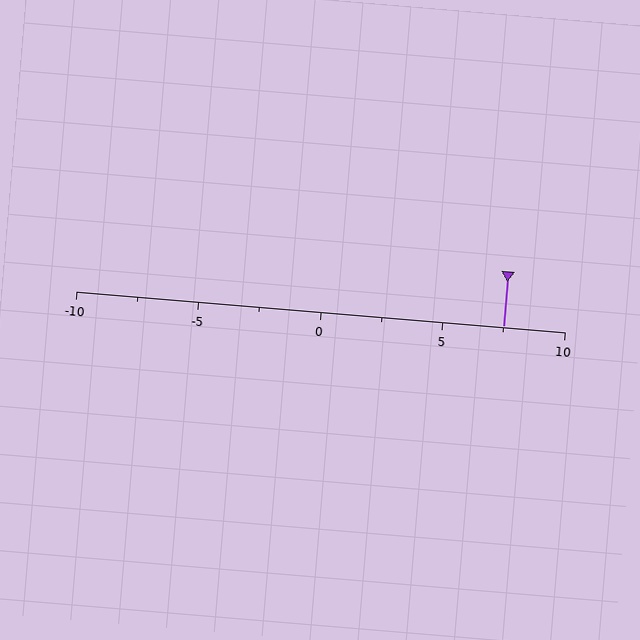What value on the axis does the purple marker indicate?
The marker indicates approximately 7.5.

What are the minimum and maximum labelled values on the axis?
The axis runs from -10 to 10.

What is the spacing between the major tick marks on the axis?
The major ticks are spaced 5 apart.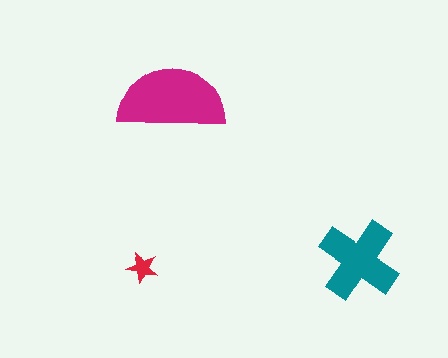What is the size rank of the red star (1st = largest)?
3rd.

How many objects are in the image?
There are 3 objects in the image.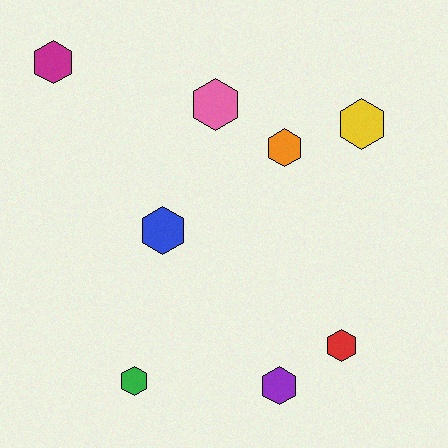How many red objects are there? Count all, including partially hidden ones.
There is 1 red object.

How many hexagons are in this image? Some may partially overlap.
There are 8 hexagons.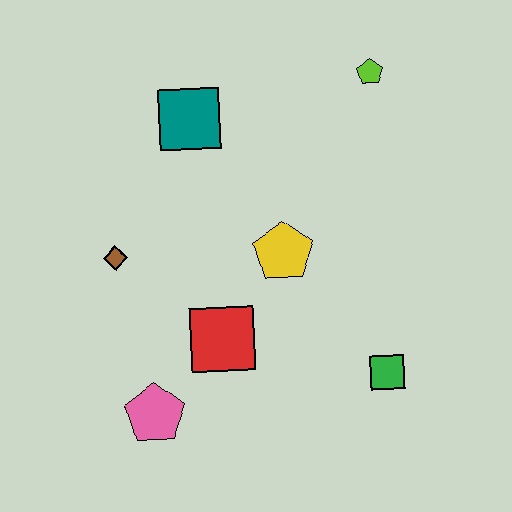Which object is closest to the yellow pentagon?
The red square is closest to the yellow pentagon.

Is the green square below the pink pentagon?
No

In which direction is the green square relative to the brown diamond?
The green square is to the right of the brown diamond.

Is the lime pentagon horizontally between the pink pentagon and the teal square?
No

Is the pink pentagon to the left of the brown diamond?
No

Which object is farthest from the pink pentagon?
The lime pentagon is farthest from the pink pentagon.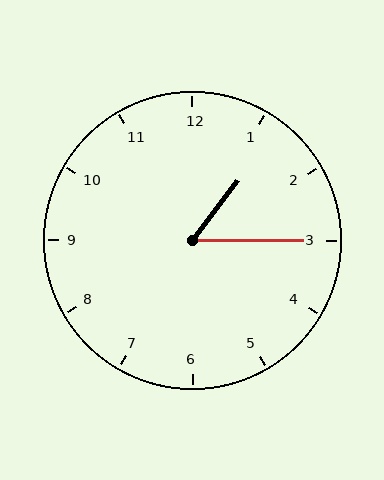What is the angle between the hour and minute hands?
Approximately 52 degrees.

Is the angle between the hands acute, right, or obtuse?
It is acute.